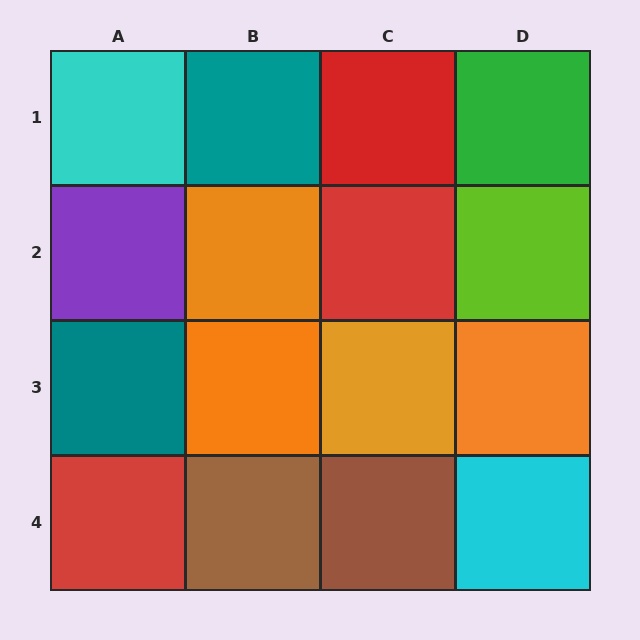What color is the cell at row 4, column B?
Brown.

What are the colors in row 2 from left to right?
Purple, orange, red, lime.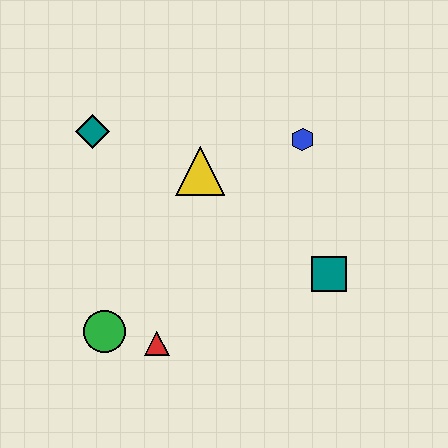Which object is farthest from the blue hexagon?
The green circle is farthest from the blue hexagon.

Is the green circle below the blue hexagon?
Yes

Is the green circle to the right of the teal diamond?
Yes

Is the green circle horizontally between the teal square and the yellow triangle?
No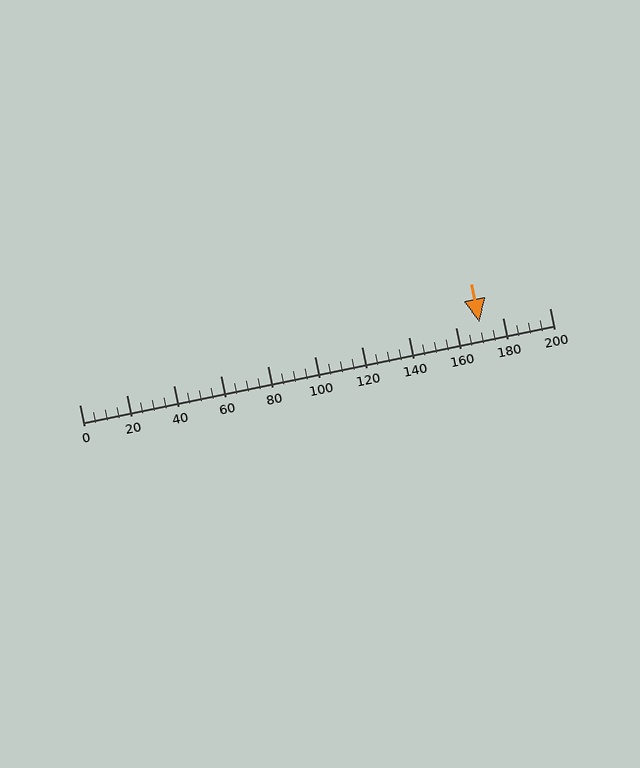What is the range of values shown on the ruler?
The ruler shows values from 0 to 200.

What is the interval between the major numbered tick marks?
The major tick marks are spaced 20 units apart.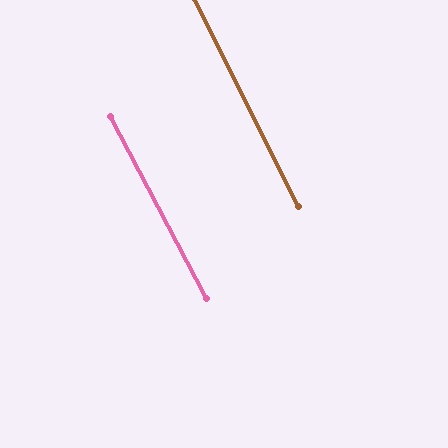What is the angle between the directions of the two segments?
Approximately 1 degree.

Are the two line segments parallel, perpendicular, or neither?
Parallel — their directions differ by only 1.1°.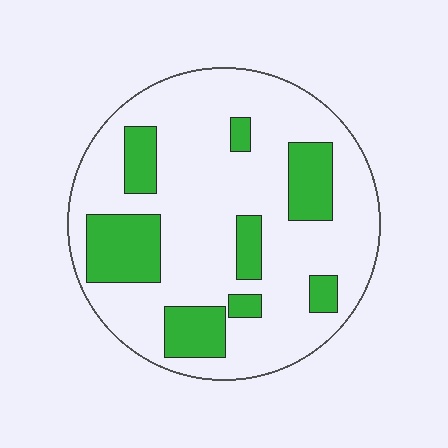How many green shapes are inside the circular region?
8.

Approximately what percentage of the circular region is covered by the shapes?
Approximately 25%.